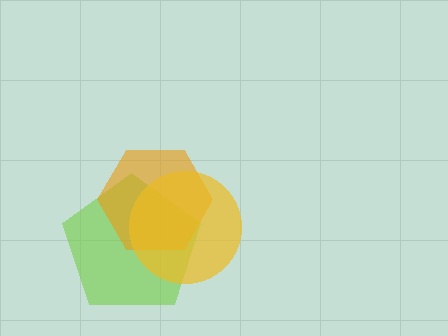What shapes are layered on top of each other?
The layered shapes are: a lime pentagon, an orange hexagon, a yellow circle.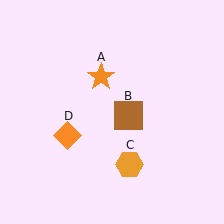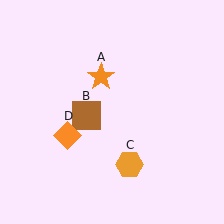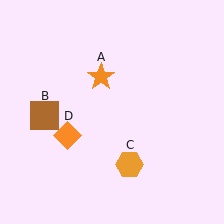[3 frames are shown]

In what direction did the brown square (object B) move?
The brown square (object B) moved left.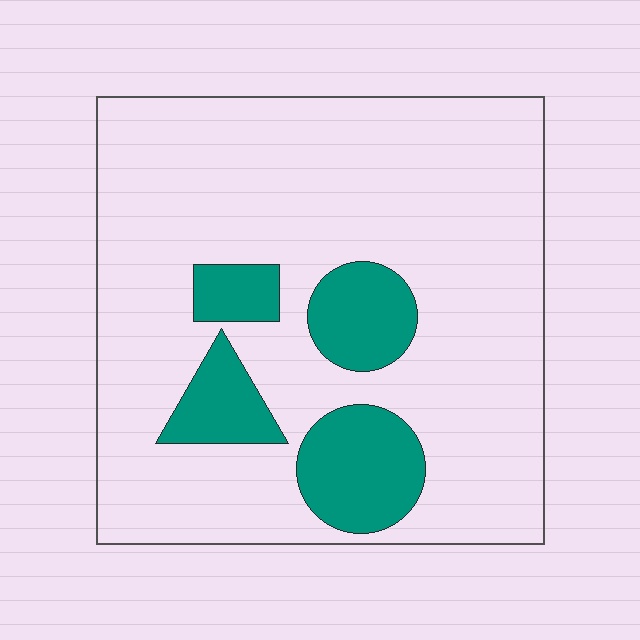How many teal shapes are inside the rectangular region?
4.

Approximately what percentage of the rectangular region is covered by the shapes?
Approximately 20%.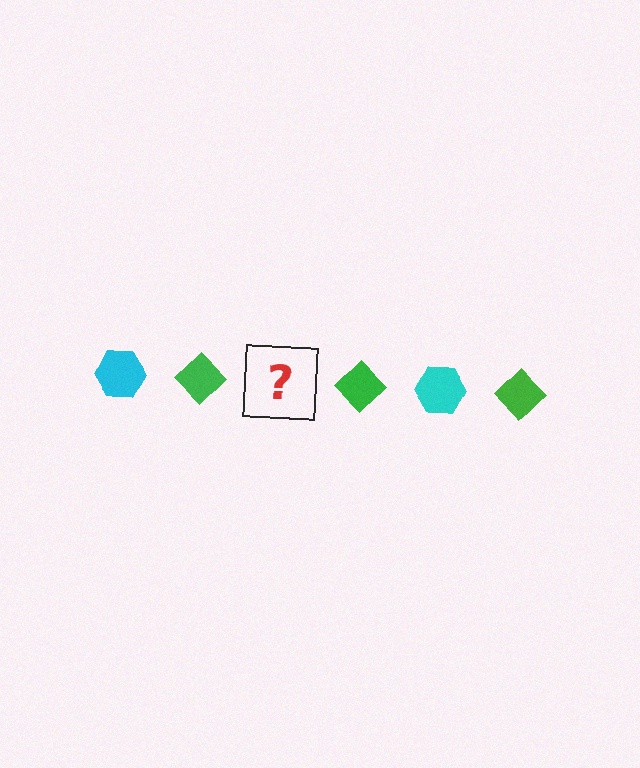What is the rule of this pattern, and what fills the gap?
The rule is that the pattern alternates between cyan hexagon and green diamond. The gap should be filled with a cyan hexagon.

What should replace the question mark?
The question mark should be replaced with a cyan hexagon.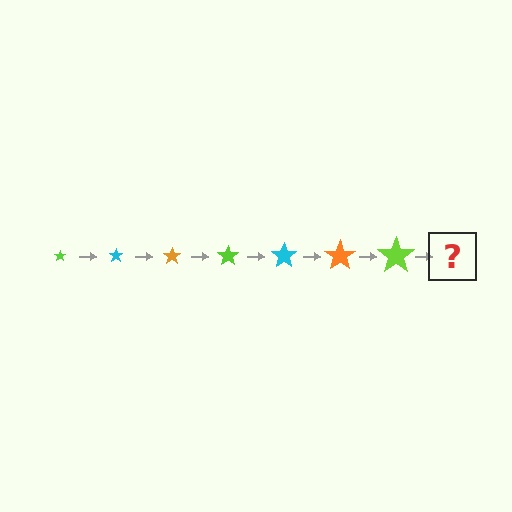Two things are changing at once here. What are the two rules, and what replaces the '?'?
The two rules are that the star grows larger each step and the color cycles through lime, cyan, and orange. The '?' should be a cyan star, larger than the previous one.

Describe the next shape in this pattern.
It should be a cyan star, larger than the previous one.